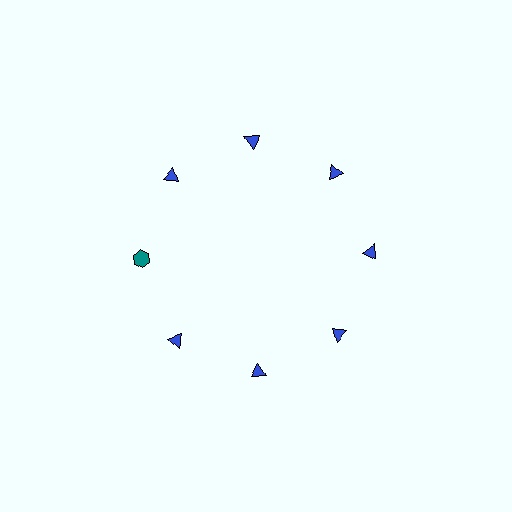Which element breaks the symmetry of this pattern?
The teal hexagon at roughly the 9 o'clock position breaks the symmetry. All other shapes are blue triangles.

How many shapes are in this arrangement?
There are 8 shapes arranged in a ring pattern.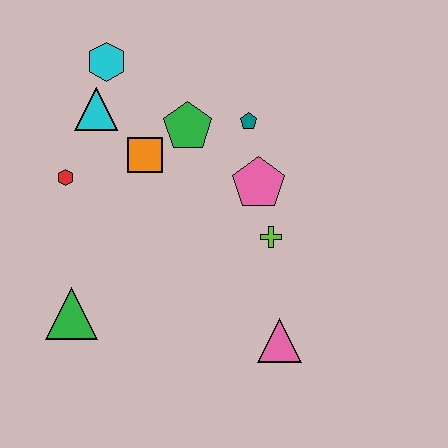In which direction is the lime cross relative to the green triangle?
The lime cross is to the right of the green triangle.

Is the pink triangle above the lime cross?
No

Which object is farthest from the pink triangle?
The cyan hexagon is farthest from the pink triangle.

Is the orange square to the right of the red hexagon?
Yes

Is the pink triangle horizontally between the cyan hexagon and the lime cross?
No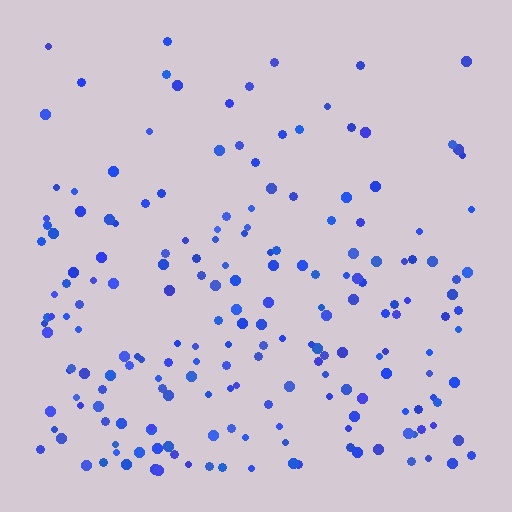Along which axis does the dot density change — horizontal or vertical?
Vertical.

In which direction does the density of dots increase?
From top to bottom, with the bottom side densest.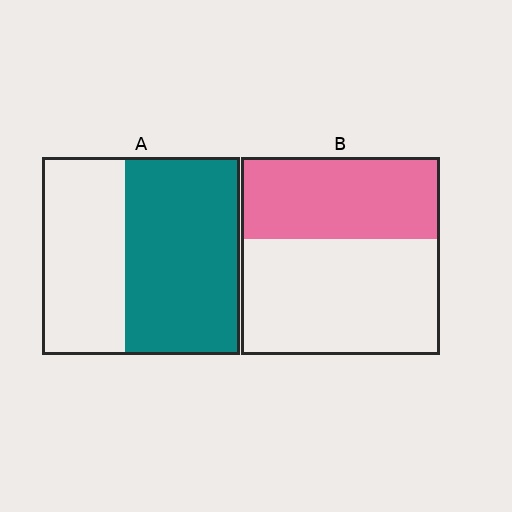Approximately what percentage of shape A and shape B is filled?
A is approximately 60% and B is approximately 40%.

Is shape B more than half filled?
No.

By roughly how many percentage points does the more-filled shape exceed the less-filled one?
By roughly 15 percentage points (A over B).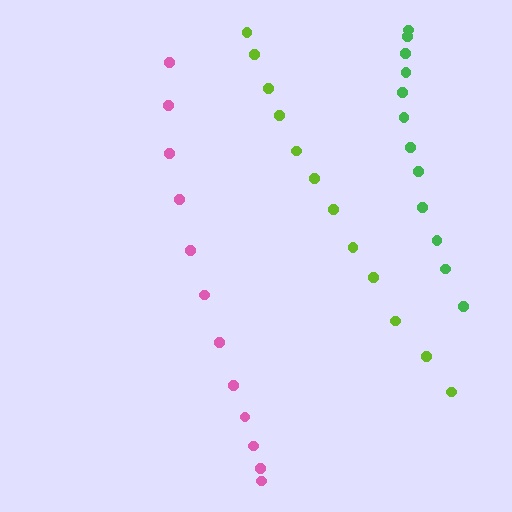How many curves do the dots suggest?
There are 3 distinct paths.